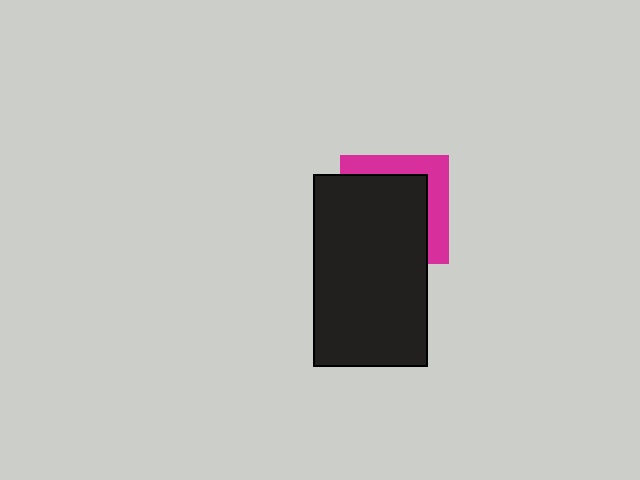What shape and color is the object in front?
The object in front is a black rectangle.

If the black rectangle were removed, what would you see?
You would see the complete magenta square.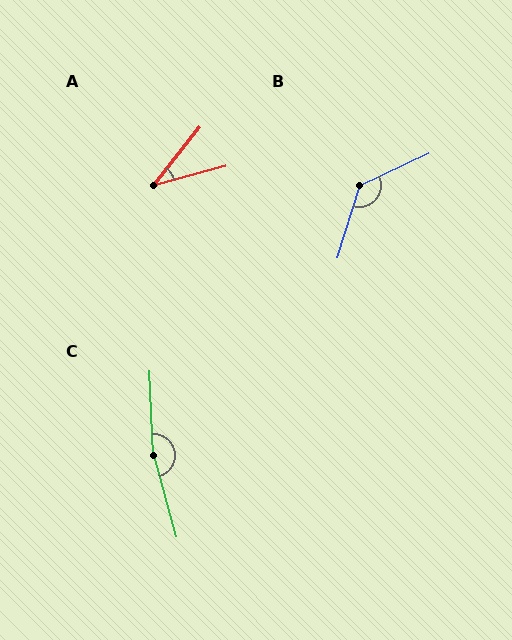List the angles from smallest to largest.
A (36°), B (132°), C (167°).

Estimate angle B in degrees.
Approximately 132 degrees.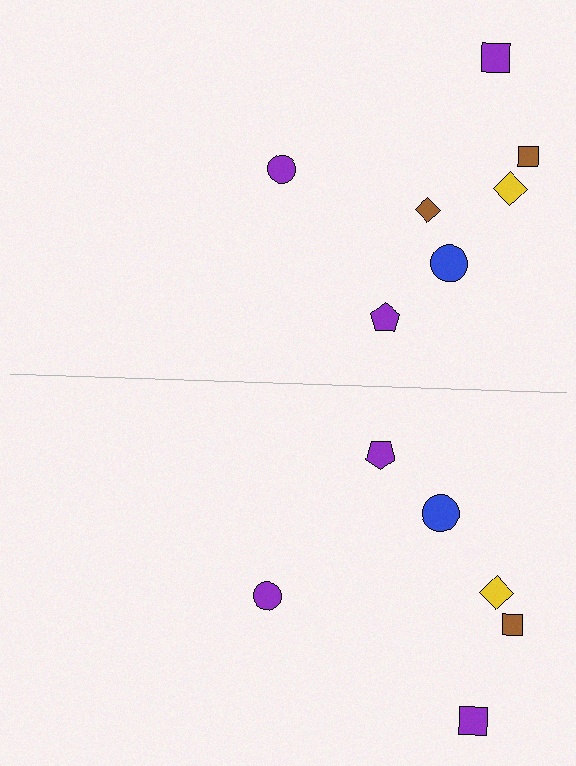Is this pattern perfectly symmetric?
No, the pattern is not perfectly symmetric. A brown diamond is missing from the bottom side.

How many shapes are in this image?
There are 13 shapes in this image.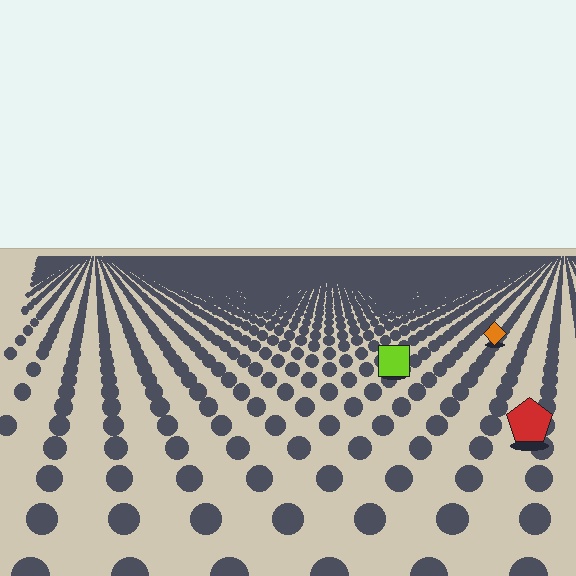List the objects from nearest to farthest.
From nearest to farthest: the red pentagon, the lime square, the orange diamond.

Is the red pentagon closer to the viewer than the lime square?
Yes. The red pentagon is closer — you can tell from the texture gradient: the ground texture is coarser near it.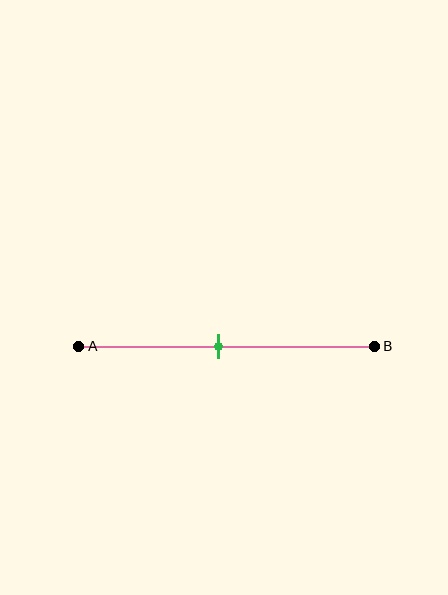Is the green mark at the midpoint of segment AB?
Yes, the mark is approximately at the midpoint.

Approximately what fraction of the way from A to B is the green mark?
The green mark is approximately 45% of the way from A to B.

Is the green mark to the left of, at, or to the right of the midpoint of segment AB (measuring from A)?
The green mark is approximately at the midpoint of segment AB.